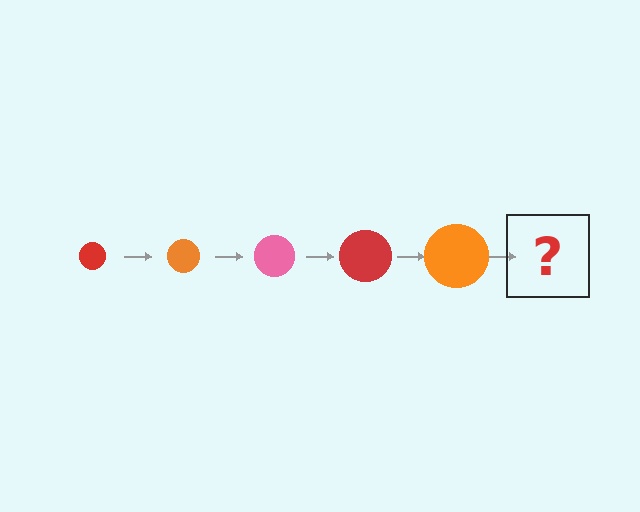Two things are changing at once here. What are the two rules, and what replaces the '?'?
The two rules are that the circle grows larger each step and the color cycles through red, orange, and pink. The '?' should be a pink circle, larger than the previous one.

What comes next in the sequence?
The next element should be a pink circle, larger than the previous one.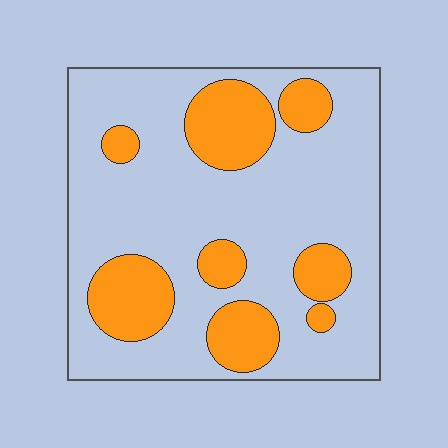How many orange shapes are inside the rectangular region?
8.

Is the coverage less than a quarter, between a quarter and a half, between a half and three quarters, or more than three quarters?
Between a quarter and a half.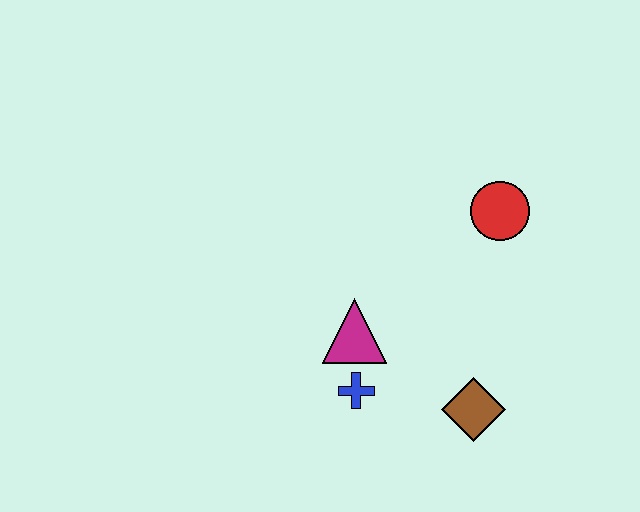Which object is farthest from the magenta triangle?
The red circle is farthest from the magenta triangle.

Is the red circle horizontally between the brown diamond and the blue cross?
No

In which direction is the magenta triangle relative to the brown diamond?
The magenta triangle is to the left of the brown diamond.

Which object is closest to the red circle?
The magenta triangle is closest to the red circle.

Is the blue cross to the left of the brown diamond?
Yes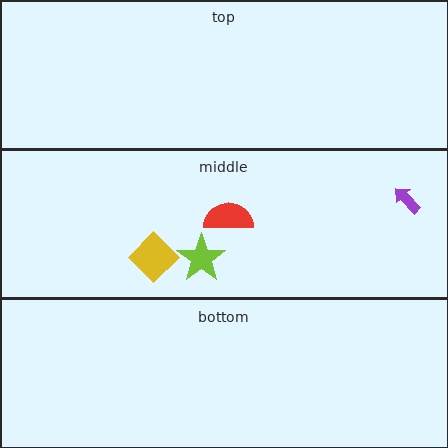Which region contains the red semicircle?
The middle region.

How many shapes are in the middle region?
4.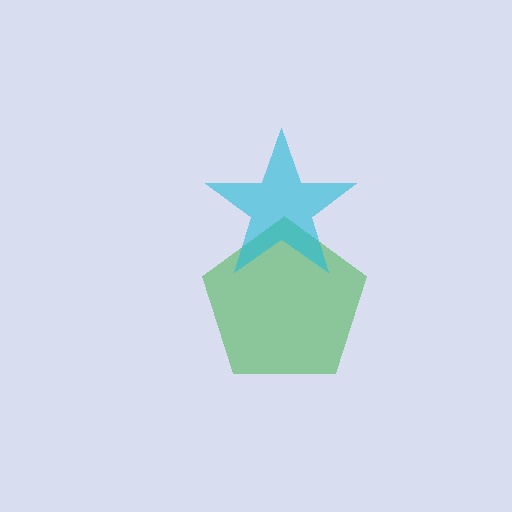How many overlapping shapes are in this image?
There are 2 overlapping shapes in the image.